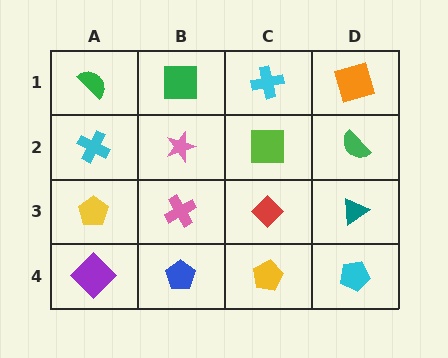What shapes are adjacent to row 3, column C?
A lime square (row 2, column C), a yellow pentagon (row 4, column C), a pink cross (row 3, column B), a teal triangle (row 3, column D).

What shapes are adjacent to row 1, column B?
A pink star (row 2, column B), a green semicircle (row 1, column A), a cyan cross (row 1, column C).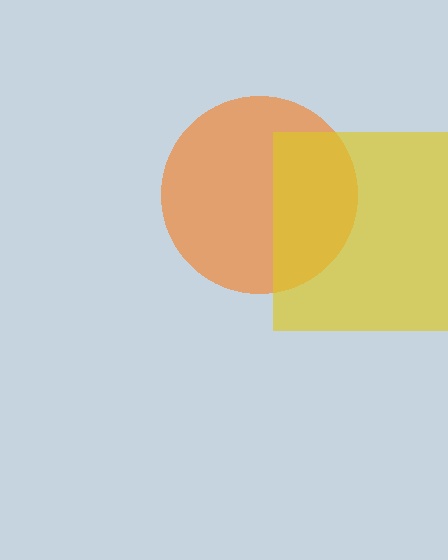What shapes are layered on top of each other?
The layered shapes are: an orange circle, a yellow square.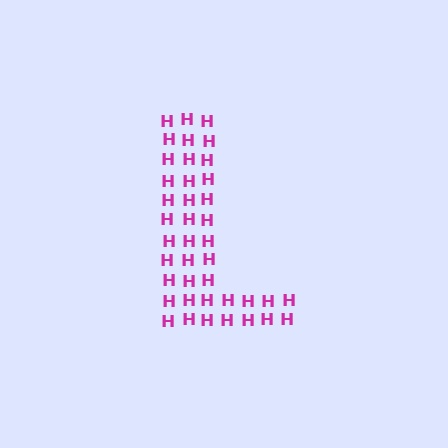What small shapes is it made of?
It is made of small letter H's.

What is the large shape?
The large shape is the letter L.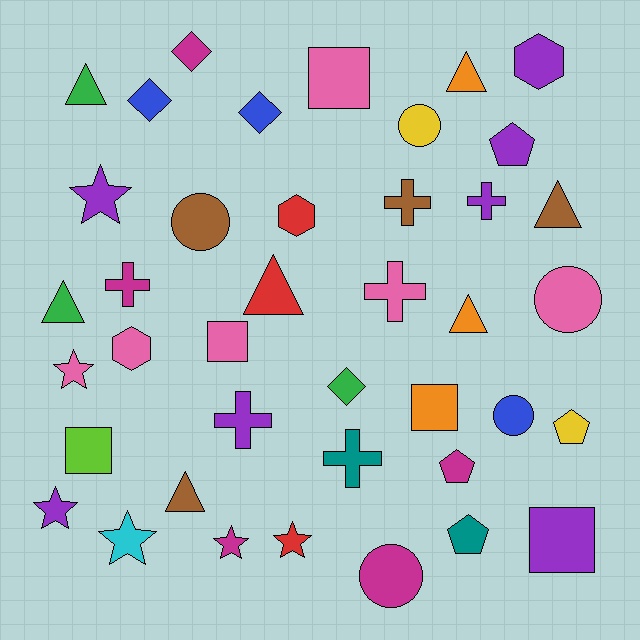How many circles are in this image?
There are 5 circles.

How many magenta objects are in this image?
There are 5 magenta objects.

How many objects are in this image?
There are 40 objects.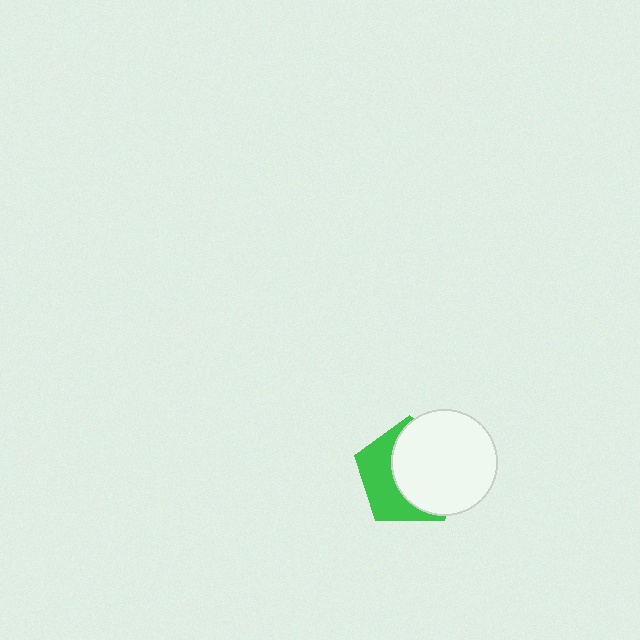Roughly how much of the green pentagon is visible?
A small part of it is visible (roughly 41%).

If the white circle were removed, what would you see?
You would see the complete green pentagon.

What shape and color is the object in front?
The object in front is a white circle.